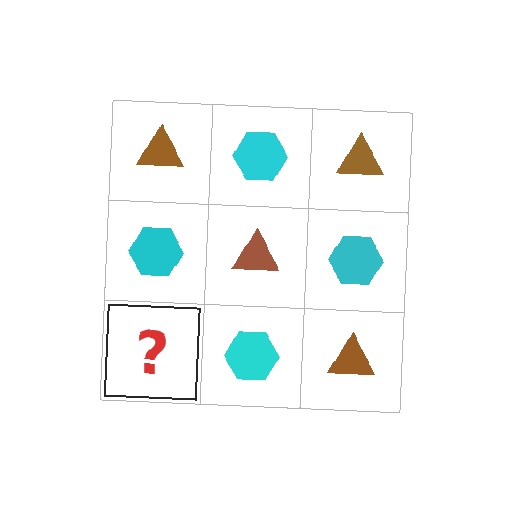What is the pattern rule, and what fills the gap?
The rule is that it alternates brown triangle and cyan hexagon in a checkerboard pattern. The gap should be filled with a brown triangle.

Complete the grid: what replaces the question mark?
The question mark should be replaced with a brown triangle.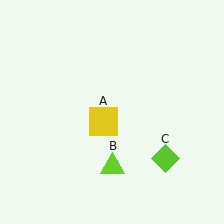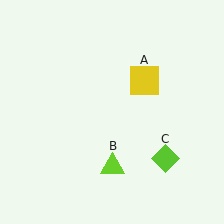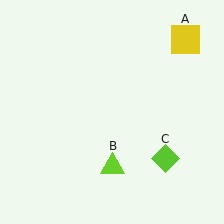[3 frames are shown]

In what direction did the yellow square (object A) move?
The yellow square (object A) moved up and to the right.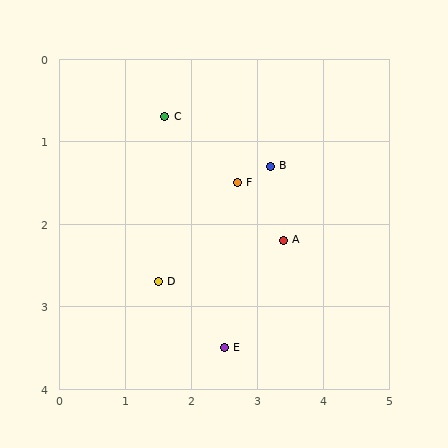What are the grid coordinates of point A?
Point A is at approximately (3.4, 2.2).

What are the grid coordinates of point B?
Point B is at approximately (3.2, 1.3).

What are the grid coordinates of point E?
Point E is at approximately (2.5, 3.5).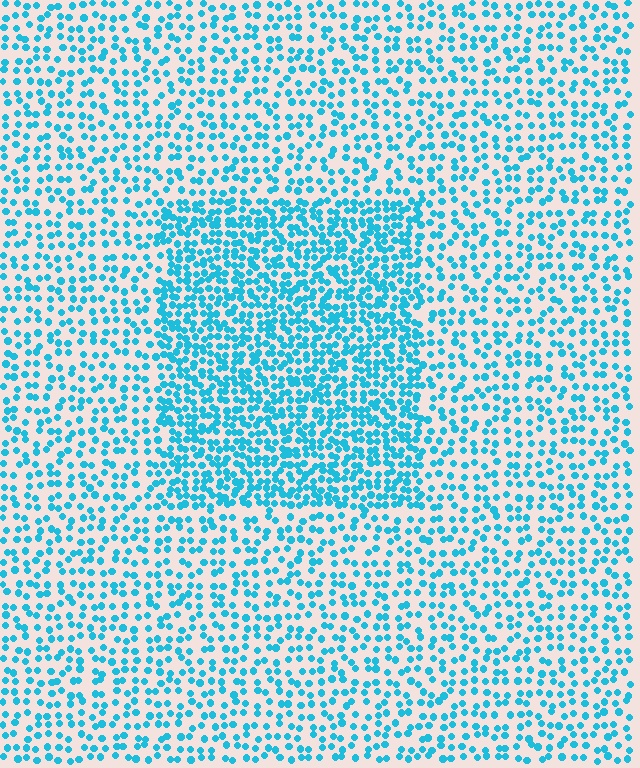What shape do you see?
I see a rectangle.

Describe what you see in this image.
The image contains small cyan elements arranged at two different densities. A rectangle-shaped region is visible where the elements are more densely packed than the surrounding area.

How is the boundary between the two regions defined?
The boundary is defined by a change in element density (approximately 1.9x ratio). All elements are the same color, size, and shape.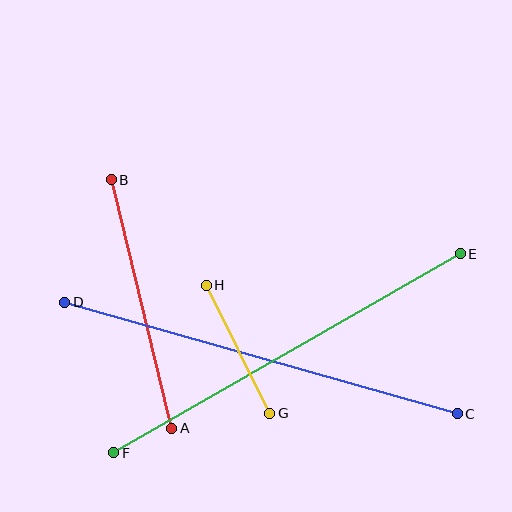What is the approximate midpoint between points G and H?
The midpoint is at approximately (238, 349) pixels.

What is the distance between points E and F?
The distance is approximately 400 pixels.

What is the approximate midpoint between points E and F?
The midpoint is at approximately (287, 353) pixels.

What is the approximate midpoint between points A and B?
The midpoint is at approximately (142, 304) pixels.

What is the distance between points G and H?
The distance is approximately 143 pixels.